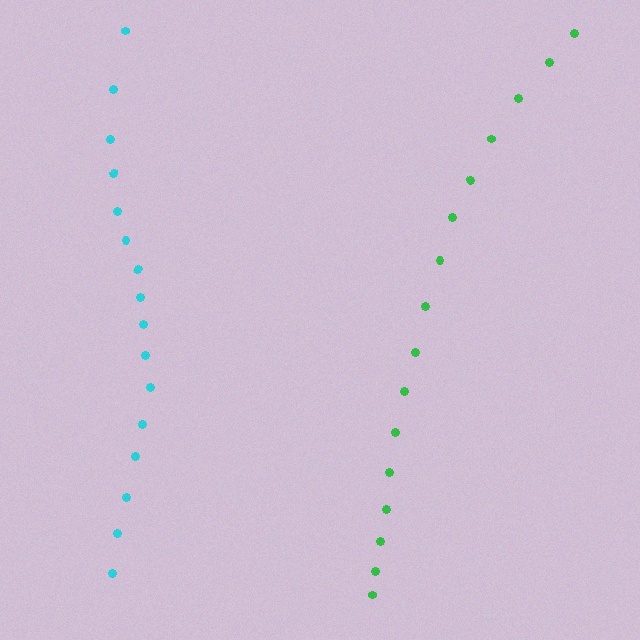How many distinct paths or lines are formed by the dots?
There are 2 distinct paths.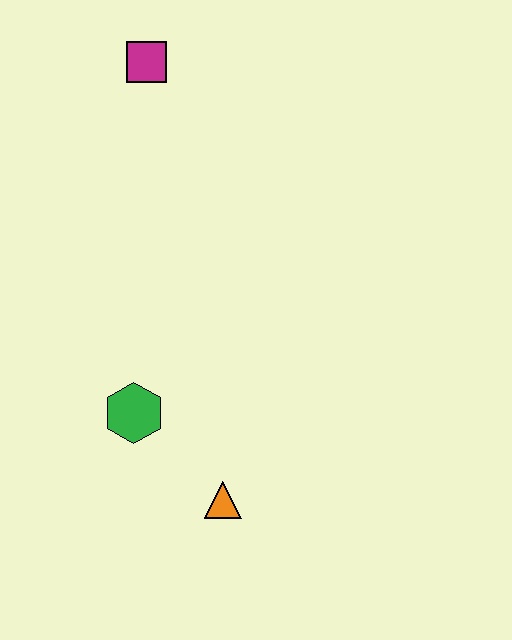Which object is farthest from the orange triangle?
The magenta square is farthest from the orange triangle.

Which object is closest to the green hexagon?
The orange triangle is closest to the green hexagon.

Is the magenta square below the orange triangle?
No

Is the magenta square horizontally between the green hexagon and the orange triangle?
Yes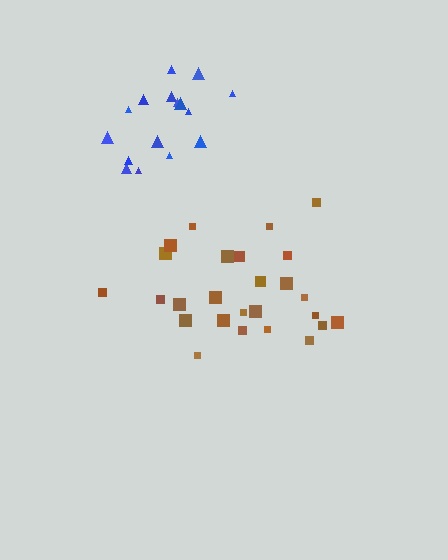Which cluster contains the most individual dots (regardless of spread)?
Brown (26).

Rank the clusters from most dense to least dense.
blue, brown.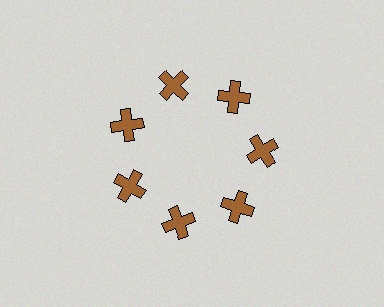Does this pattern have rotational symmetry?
Yes, this pattern has 7-fold rotational symmetry. It looks the same after rotating 51 degrees around the center.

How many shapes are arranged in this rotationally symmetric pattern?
There are 7 shapes, arranged in 7 groups of 1.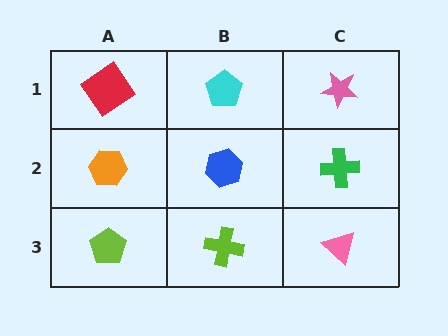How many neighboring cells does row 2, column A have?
3.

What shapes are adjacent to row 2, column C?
A pink star (row 1, column C), a pink triangle (row 3, column C), a blue hexagon (row 2, column B).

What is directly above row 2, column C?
A pink star.